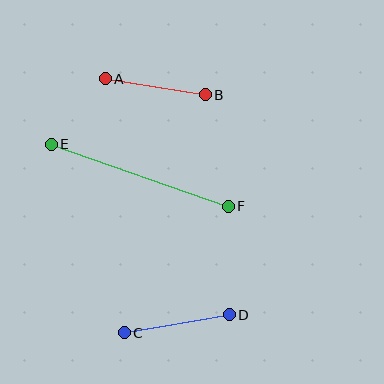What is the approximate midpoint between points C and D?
The midpoint is at approximately (177, 324) pixels.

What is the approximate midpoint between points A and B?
The midpoint is at approximately (155, 87) pixels.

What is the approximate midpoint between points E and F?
The midpoint is at approximately (140, 175) pixels.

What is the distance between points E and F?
The distance is approximately 187 pixels.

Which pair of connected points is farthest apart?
Points E and F are farthest apart.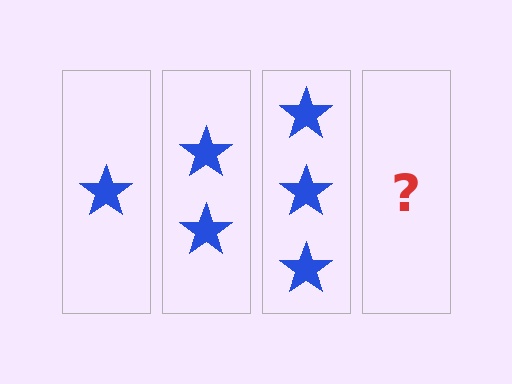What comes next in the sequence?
The next element should be 4 stars.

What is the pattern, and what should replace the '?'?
The pattern is that each step adds one more star. The '?' should be 4 stars.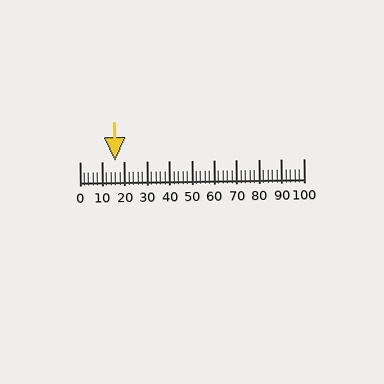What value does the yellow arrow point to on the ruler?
The yellow arrow points to approximately 16.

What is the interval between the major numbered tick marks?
The major tick marks are spaced 10 units apart.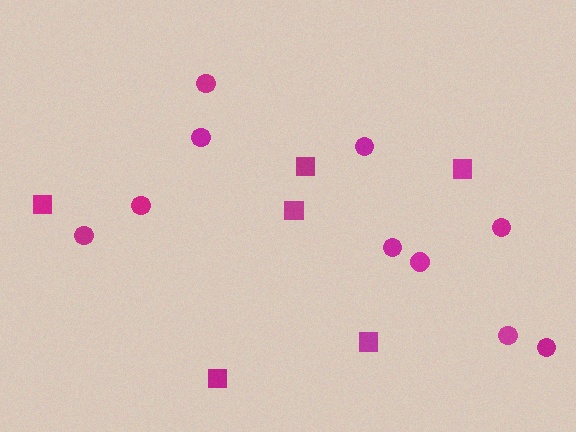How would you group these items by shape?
There are 2 groups: one group of circles (10) and one group of squares (6).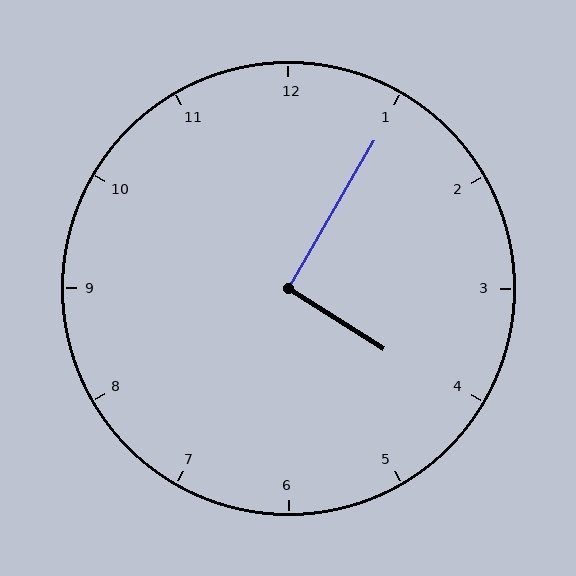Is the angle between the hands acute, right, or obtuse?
It is right.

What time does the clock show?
4:05.